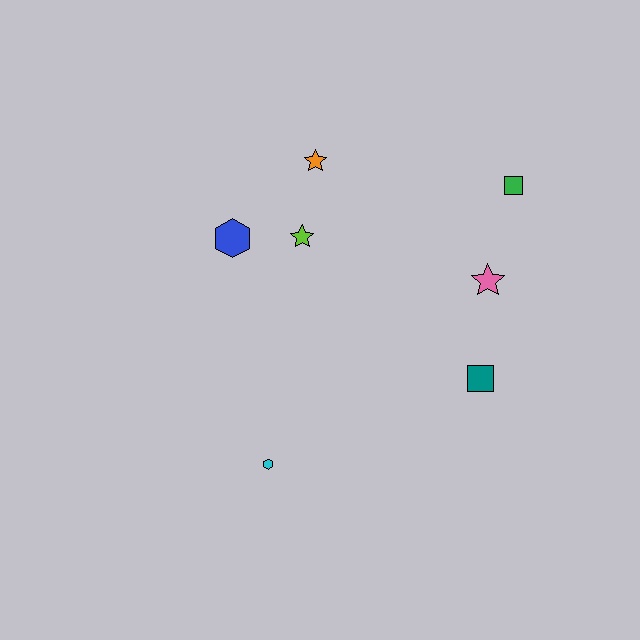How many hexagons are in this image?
There are 2 hexagons.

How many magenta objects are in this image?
There are no magenta objects.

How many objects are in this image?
There are 7 objects.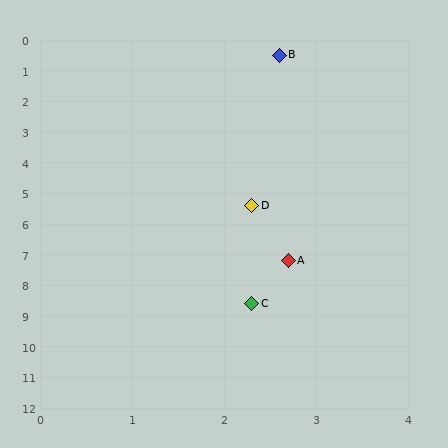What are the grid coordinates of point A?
Point A is at approximately (2.7, 7.2).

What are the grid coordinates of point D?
Point D is at approximately (2.3, 5.4).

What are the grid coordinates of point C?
Point C is at approximately (2.3, 8.6).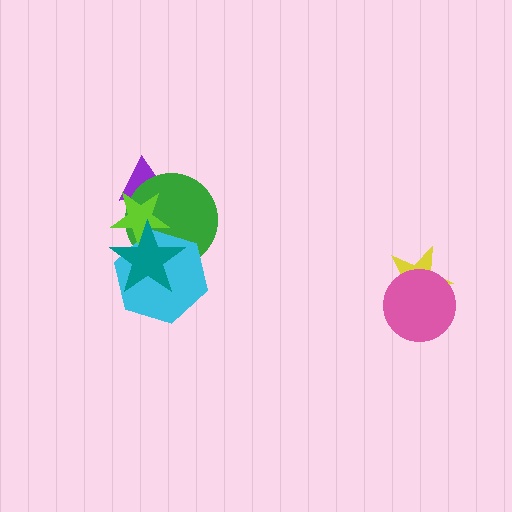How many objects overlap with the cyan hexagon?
3 objects overlap with the cyan hexagon.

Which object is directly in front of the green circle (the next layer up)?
The cyan hexagon is directly in front of the green circle.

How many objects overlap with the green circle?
4 objects overlap with the green circle.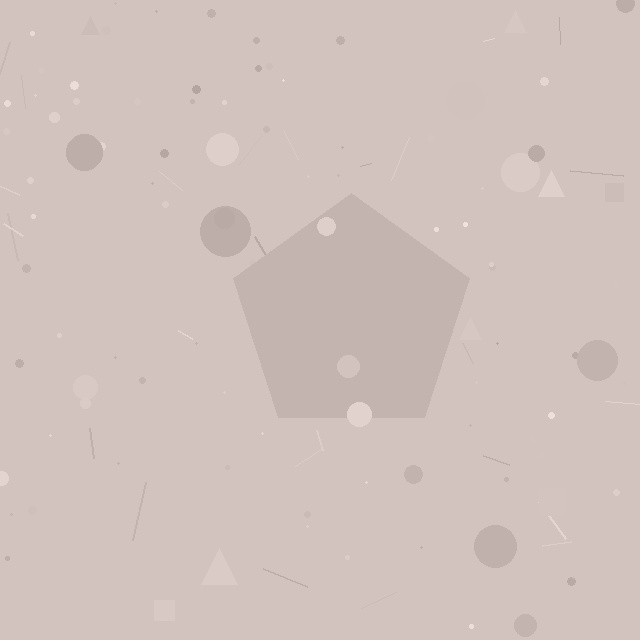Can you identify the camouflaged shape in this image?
The camouflaged shape is a pentagon.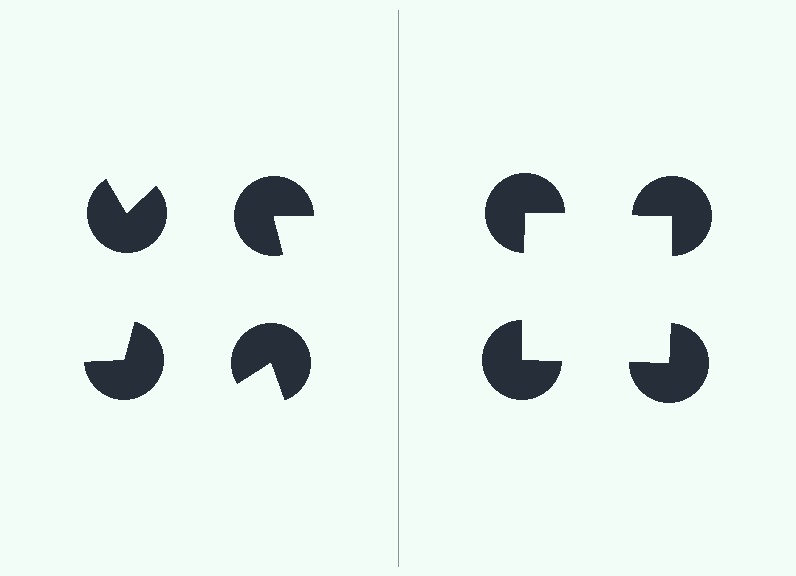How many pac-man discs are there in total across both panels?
8 — 4 on each side.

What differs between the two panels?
The pac-man discs are positioned identically on both sides; only the wedge orientations differ. On the right they align to a square; on the left they are misaligned.